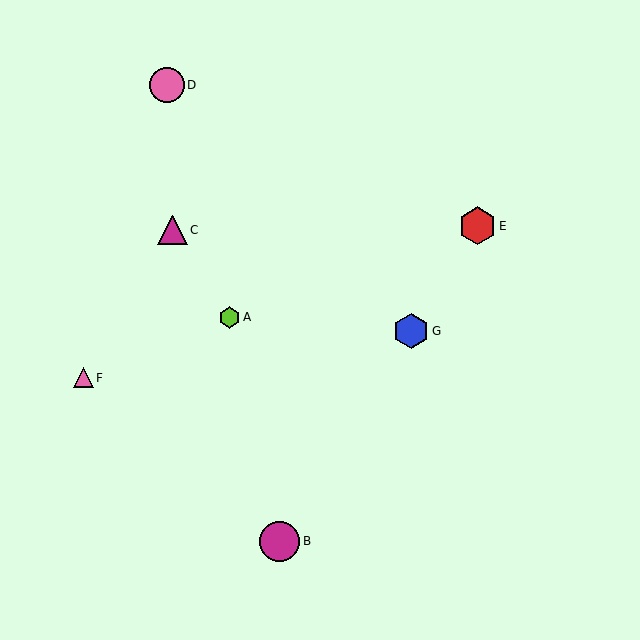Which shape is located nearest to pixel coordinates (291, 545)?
The magenta circle (labeled B) at (280, 541) is nearest to that location.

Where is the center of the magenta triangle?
The center of the magenta triangle is at (173, 230).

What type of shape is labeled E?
Shape E is a red hexagon.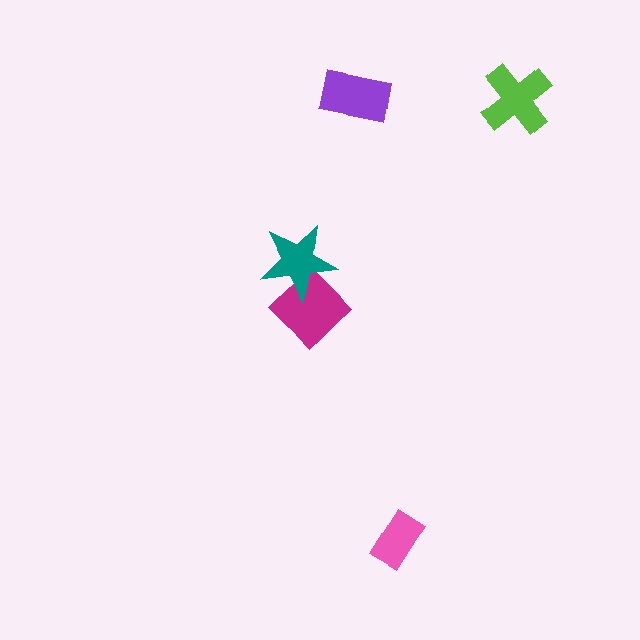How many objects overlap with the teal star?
1 object overlaps with the teal star.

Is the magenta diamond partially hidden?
Yes, it is partially covered by another shape.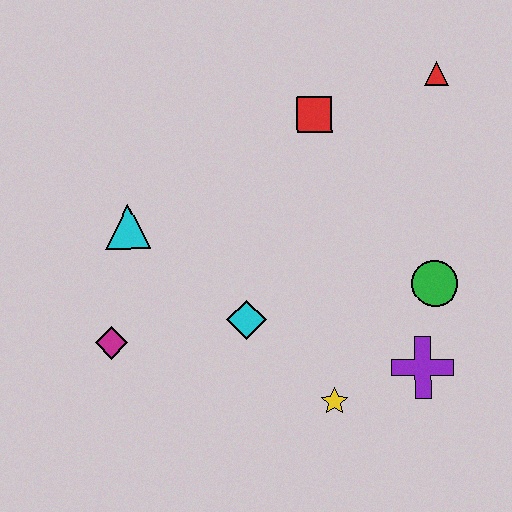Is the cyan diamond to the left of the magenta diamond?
No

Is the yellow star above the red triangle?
No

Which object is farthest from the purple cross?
The cyan triangle is farthest from the purple cross.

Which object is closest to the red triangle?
The red square is closest to the red triangle.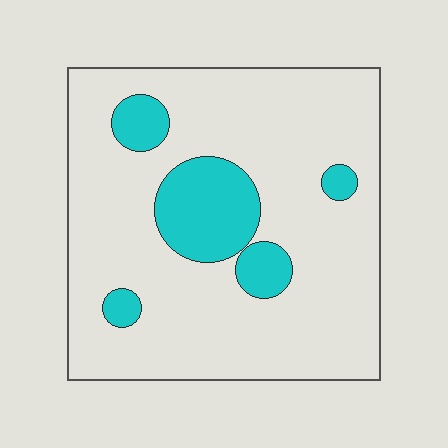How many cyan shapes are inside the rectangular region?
5.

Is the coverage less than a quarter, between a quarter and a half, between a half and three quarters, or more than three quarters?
Less than a quarter.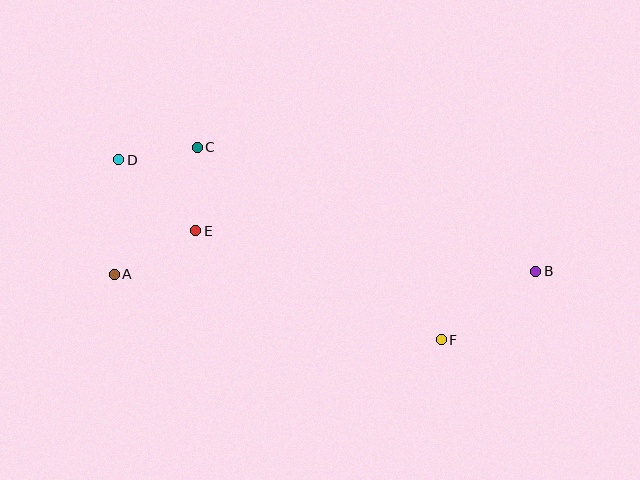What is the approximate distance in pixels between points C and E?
The distance between C and E is approximately 83 pixels.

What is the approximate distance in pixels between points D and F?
The distance between D and F is approximately 370 pixels.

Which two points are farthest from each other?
Points B and D are farthest from each other.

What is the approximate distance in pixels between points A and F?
The distance between A and F is approximately 334 pixels.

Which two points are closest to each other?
Points C and D are closest to each other.